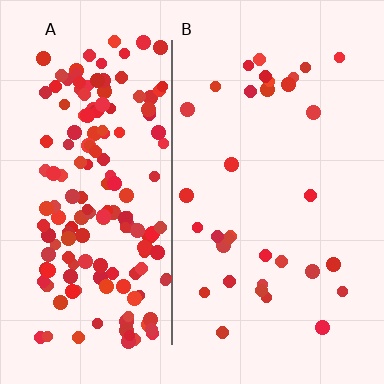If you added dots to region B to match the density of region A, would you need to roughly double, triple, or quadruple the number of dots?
Approximately quadruple.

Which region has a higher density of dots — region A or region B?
A (the left).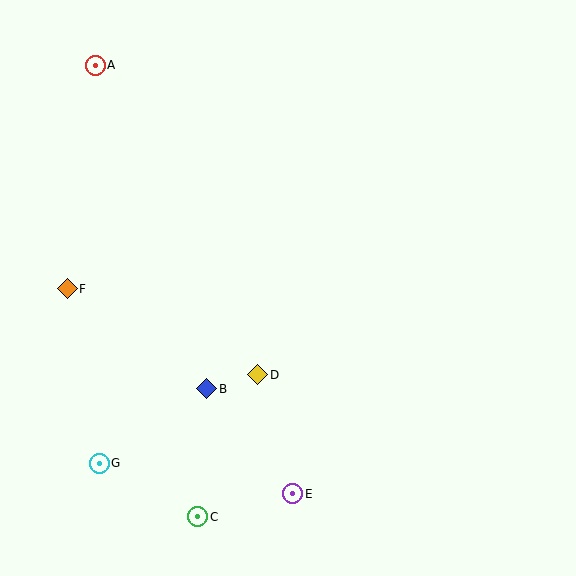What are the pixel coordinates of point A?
Point A is at (95, 65).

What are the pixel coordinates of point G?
Point G is at (99, 463).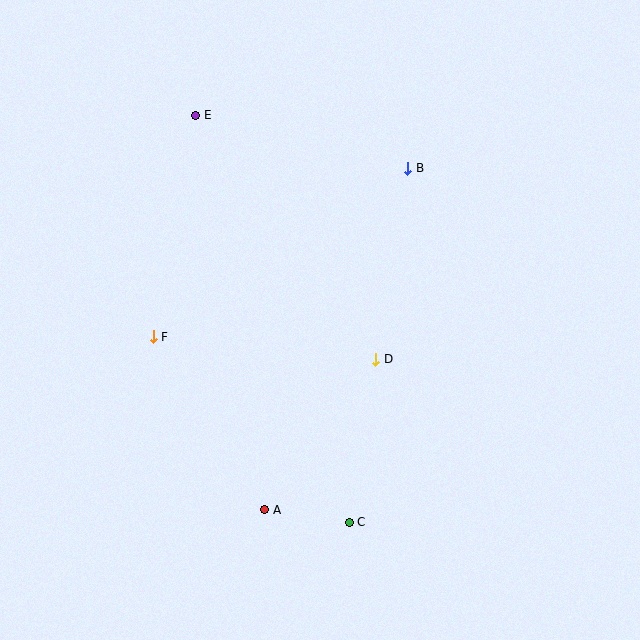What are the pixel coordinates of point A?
Point A is at (265, 510).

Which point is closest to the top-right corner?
Point B is closest to the top-right corner.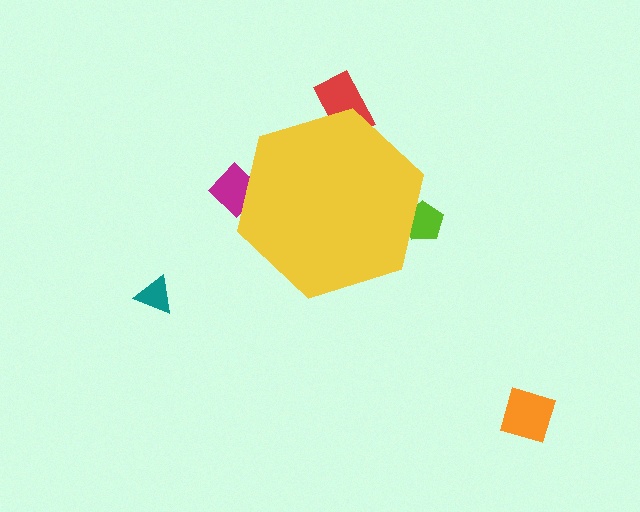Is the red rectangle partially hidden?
Yes, the red rectangle is partially hidden behind the yellow hexagon.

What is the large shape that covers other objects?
A yellow hexagon.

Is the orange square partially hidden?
No, the orange square is fully visible.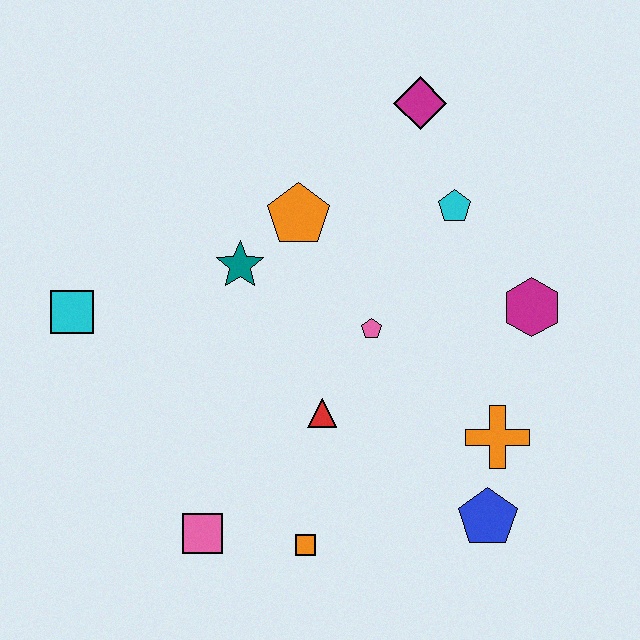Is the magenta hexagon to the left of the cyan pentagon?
No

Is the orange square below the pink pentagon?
Yes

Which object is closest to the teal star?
The orange pentagon is closest to the teal star.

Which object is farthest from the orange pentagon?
The blue pentagon is farthest from the orange pentagon.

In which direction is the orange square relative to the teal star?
The orange square is below the teal star.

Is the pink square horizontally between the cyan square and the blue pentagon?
Yes